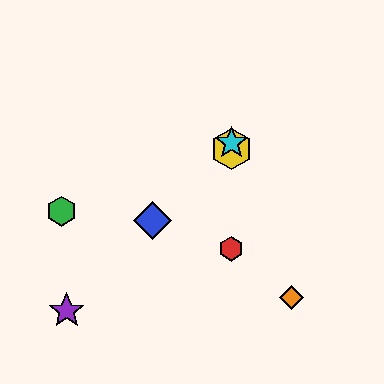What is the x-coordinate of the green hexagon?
The green hexagon is at x≈62.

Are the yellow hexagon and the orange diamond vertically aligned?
No, the yellow hexagon is at x≈231 and the orange diamond is at x≈291.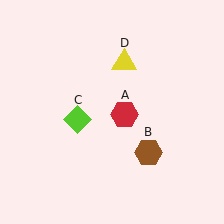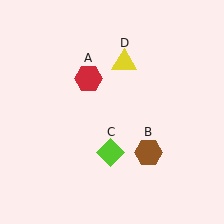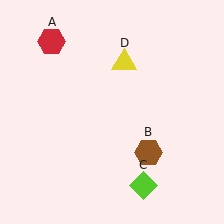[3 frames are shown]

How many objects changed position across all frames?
2 objects changed position: red hexagon (object A), lime diamond (object C).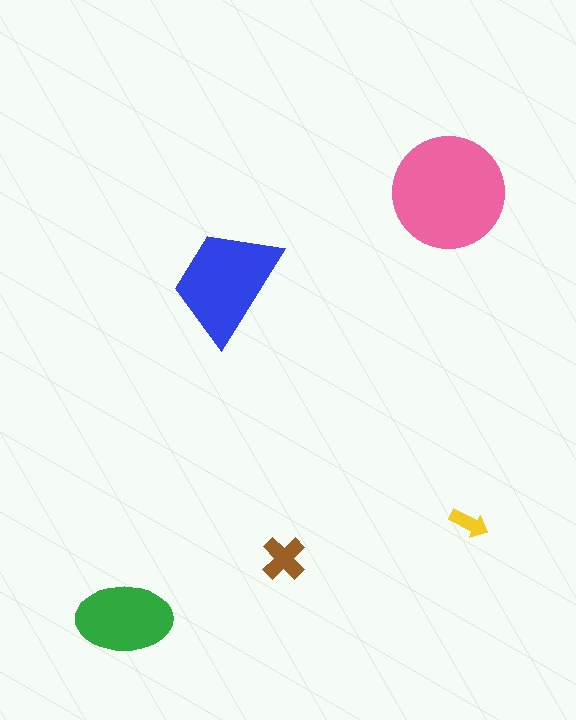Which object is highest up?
The pink circle is topmost.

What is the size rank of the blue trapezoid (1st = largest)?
2nd.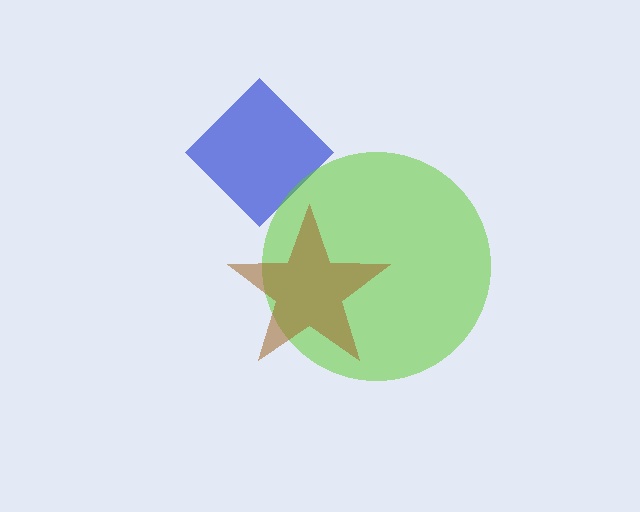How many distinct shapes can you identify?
There are 3 distinct shapes: a blue diamond, a lime circle, a brown star.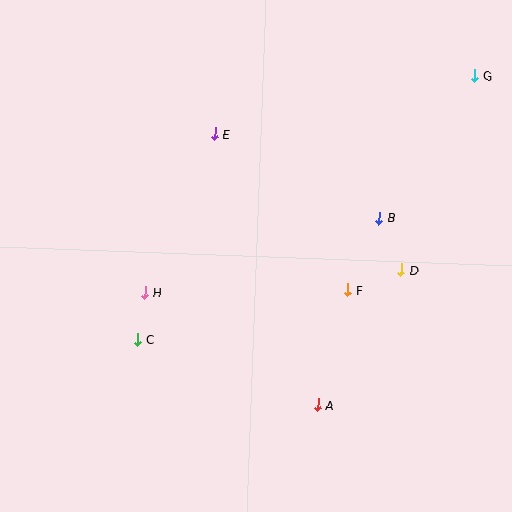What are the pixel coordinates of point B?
Point B is at (379, 218).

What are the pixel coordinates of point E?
Point E is at (215, 134).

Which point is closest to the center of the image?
Point F at (348, 290) is closest to the center.